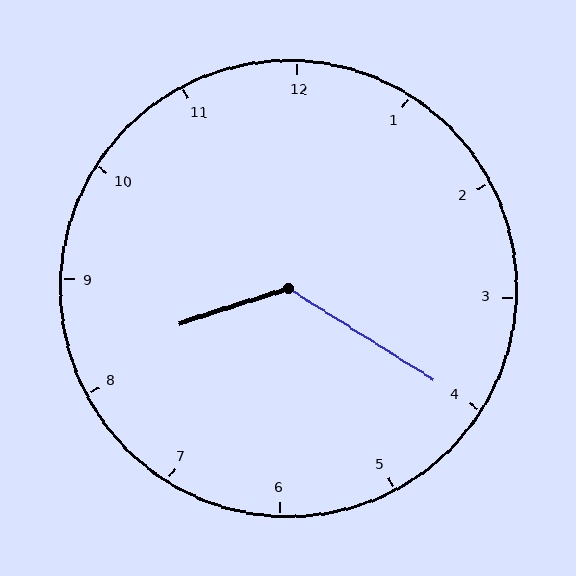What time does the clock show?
8:20.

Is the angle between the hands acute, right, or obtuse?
It is obtuse.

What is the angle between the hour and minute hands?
Approximately 130 degrees.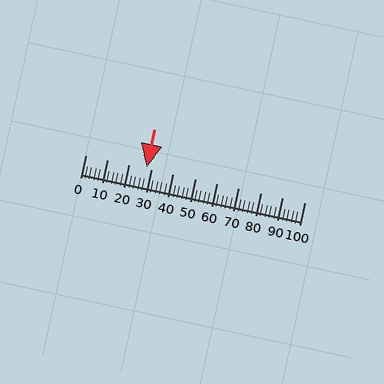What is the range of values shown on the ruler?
The ruler shows values from 0 to 100.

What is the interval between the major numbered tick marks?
The major tick marks are spaced 10 units apart.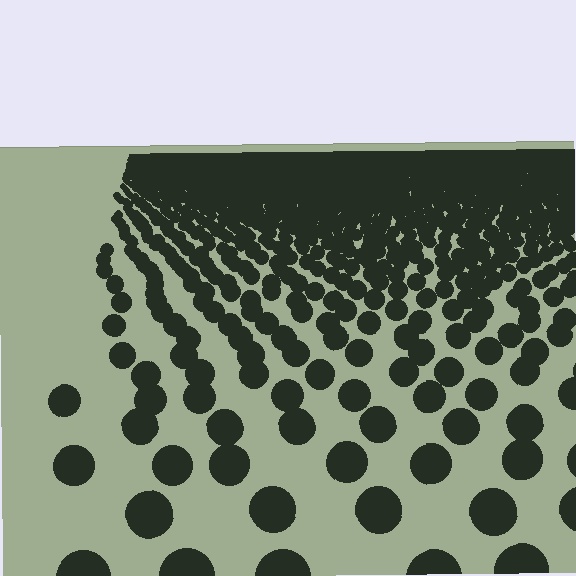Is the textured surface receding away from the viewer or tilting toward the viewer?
The surface is receding away from the viewer. Texture elements get smaller and denser toward the top.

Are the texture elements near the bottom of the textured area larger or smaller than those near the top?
Larger. Near the bottom, elements are closer to the viewer and appear at a bigger on-screen size.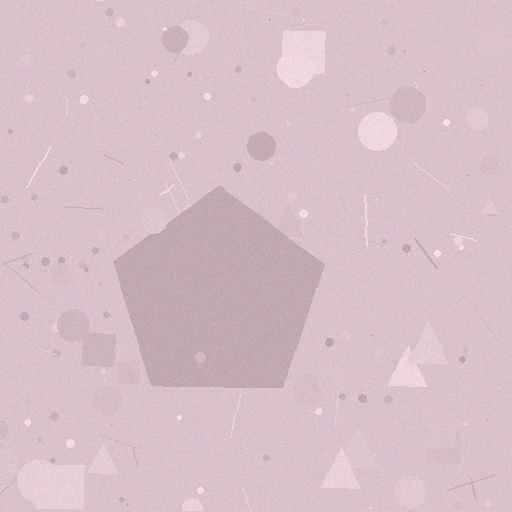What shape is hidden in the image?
A pentagon is hidden in the image.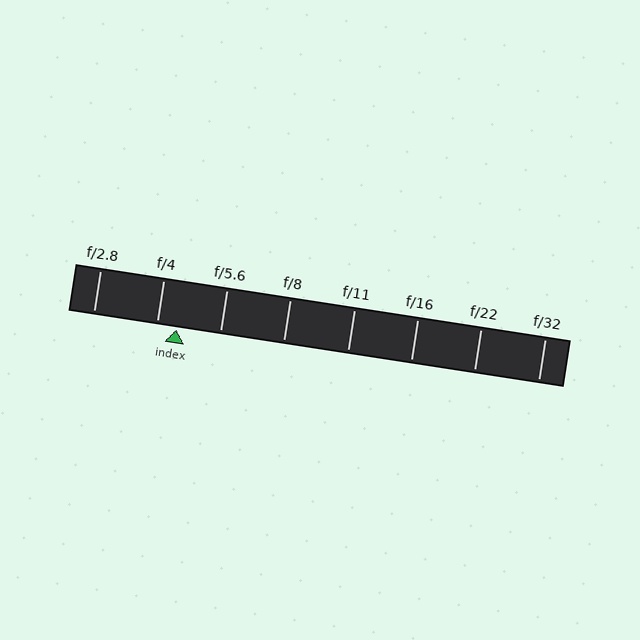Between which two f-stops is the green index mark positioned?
The index mark is between f/4 and f/5.6.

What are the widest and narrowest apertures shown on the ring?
The widest aperture shown is f/2.8 and the narrowest is f/32.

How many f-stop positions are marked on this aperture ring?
There are 8 f-stop positions marked.